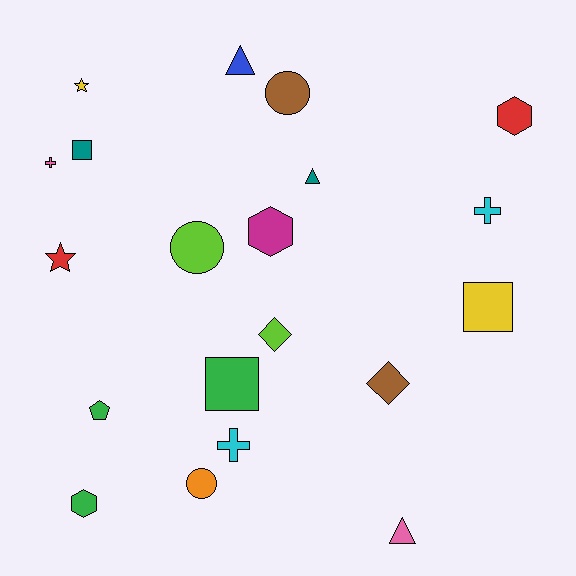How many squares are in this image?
There are 3 squares.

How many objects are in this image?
There are 20 objects.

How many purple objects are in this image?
There are no purple objects.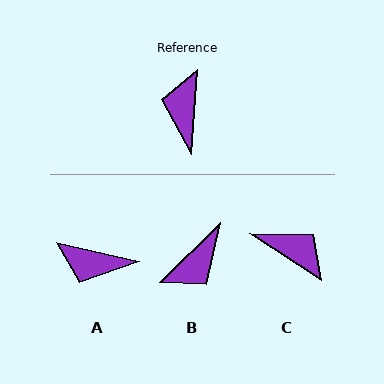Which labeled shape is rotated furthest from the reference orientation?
B, about 139 degrees away.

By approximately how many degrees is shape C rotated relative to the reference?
Approximately 119 degrees clockwise.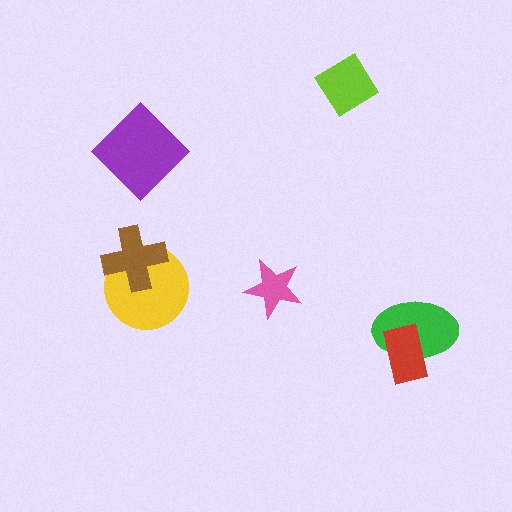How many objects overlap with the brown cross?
1 object overlaps with the brown cross.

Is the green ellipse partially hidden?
Yes, it is partially covered by another shape.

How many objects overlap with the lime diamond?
0 objects overlap with the lime diamond.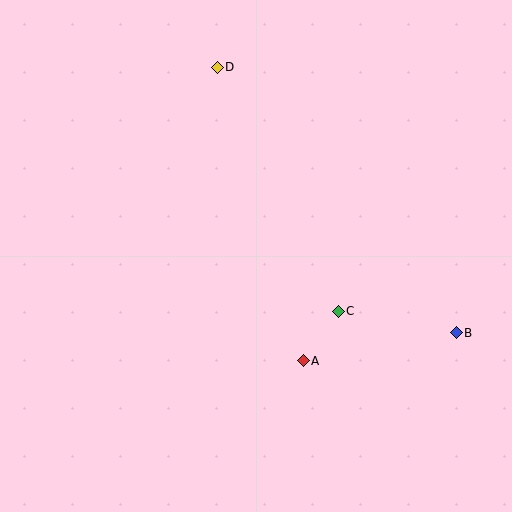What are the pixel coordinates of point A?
Point A is at (303, 361).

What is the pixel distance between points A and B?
The distance between A and B is 155 pixels.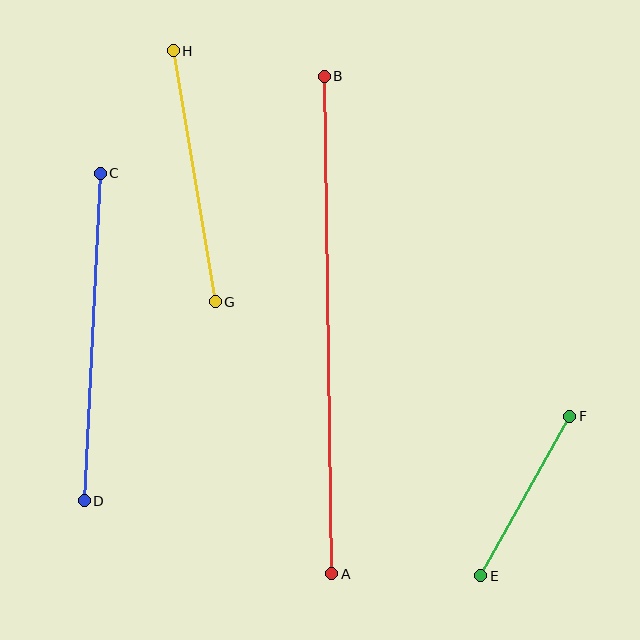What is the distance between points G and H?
The distance is approximately 254 pixels.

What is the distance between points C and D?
The distance is approximately 328 pixels.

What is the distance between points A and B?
The distance is approximately 498 pixels.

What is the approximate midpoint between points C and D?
The midpoint is at approximately (92, 337) pixels.